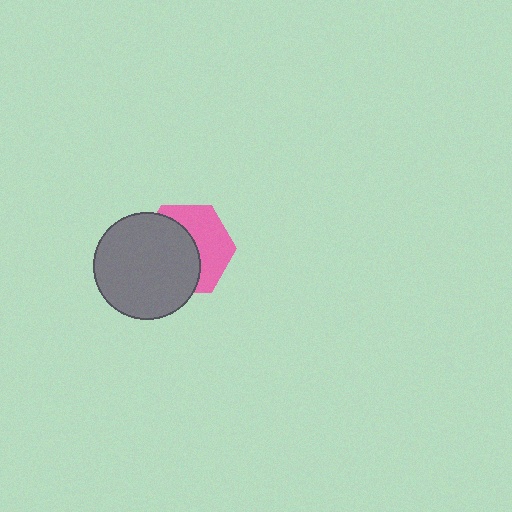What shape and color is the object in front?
The object in front is a gray circle.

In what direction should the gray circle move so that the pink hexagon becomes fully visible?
The gray circle should move toward the lower-left. That is the shortest direction to clear the overlap and leave the pink hexagon fully visible.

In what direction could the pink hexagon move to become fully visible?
The pink hexagon could move toward the upper-right. That would shift it out from behind the gray circle entirely.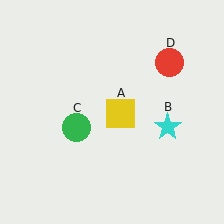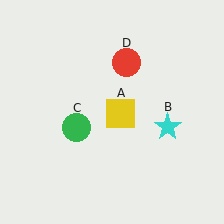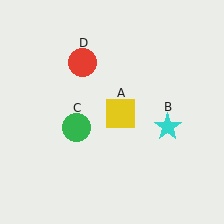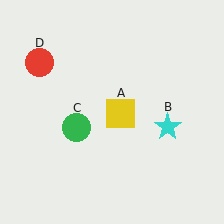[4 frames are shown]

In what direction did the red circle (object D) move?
The red circle (object D) moved left.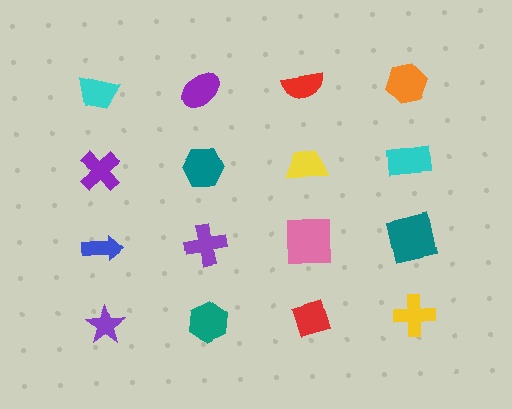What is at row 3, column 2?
A purple cross.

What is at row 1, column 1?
A cyan trapezoid.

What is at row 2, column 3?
A yellow trapezoid.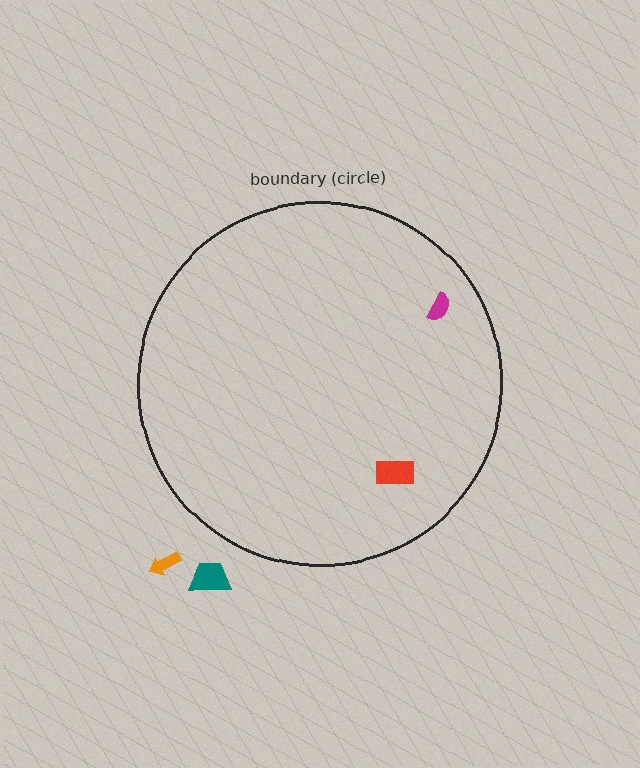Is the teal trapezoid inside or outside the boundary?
Outside.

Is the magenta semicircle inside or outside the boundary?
Inside.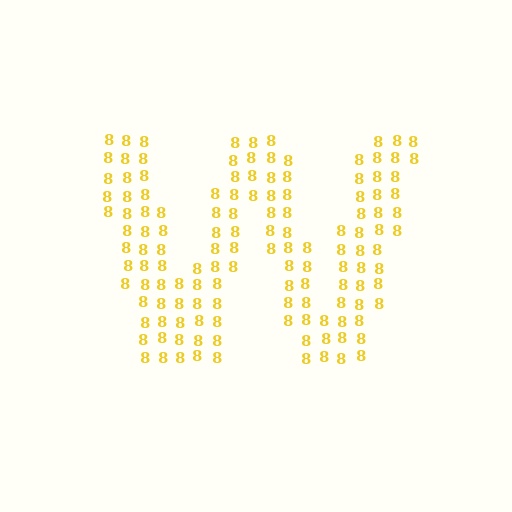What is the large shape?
The large shape is the letter W.